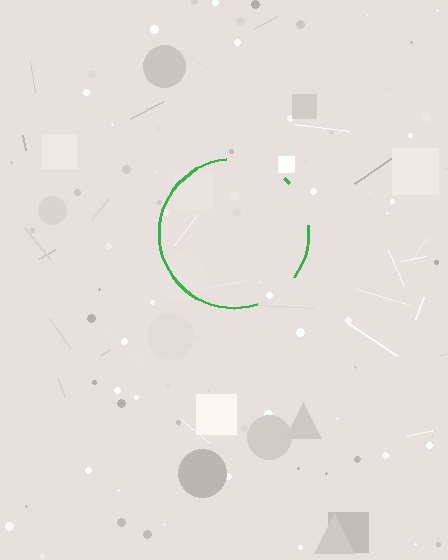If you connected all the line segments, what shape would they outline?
They would outline a circle.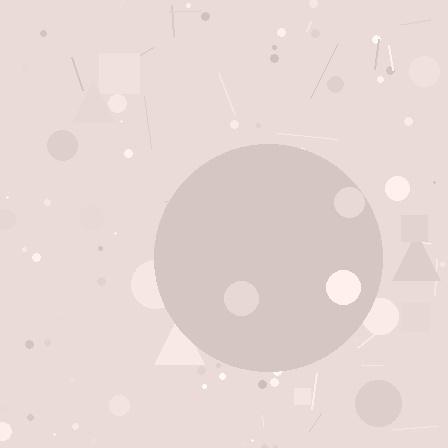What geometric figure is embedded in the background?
A circle is embedded in the background.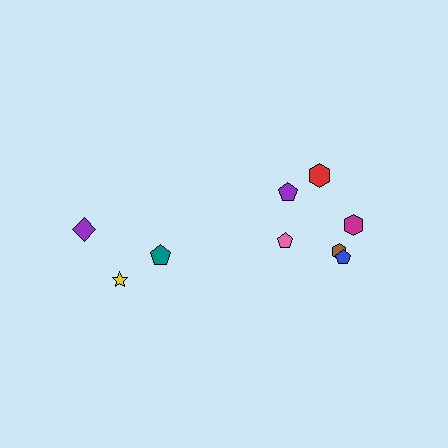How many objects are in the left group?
There are 3 objects.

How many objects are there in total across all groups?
There are 9 objects.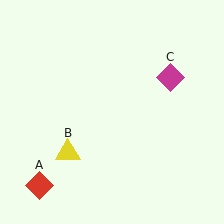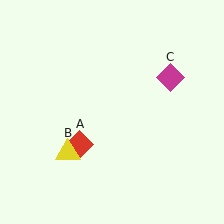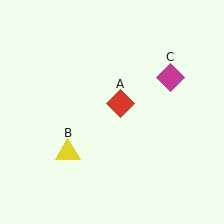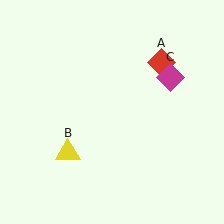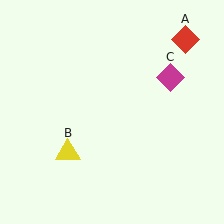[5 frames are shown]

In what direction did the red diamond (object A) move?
The red diamond (object A) moved up and to the right.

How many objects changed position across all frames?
1 object changed position: red diamond (object A).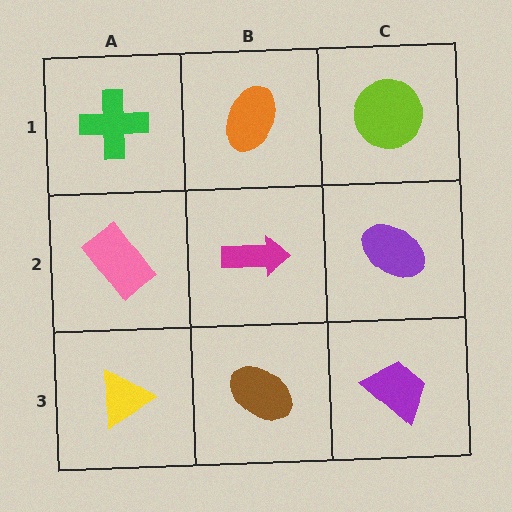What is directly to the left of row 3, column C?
A brown ellipse.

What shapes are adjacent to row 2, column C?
A lime circle (row 1, column C), a purple trapezoid (row 3, column C), a magenta arrow (row 2, column B).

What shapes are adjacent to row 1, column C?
A purple ellipse (row 2, column C), an orange ellipse (row 1, column B).